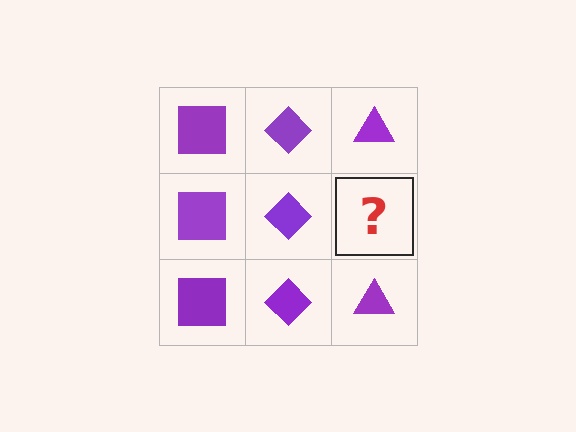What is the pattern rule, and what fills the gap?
The rule is that each column has a consistent shape. The gap should be filled with a purple triangle.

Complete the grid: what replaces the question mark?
The question mark should be replaced with a purple triangle.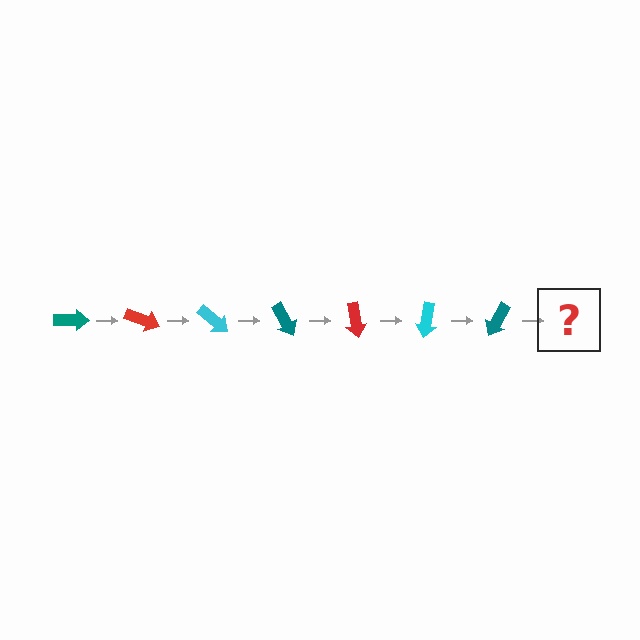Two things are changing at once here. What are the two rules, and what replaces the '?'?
The two rules are that it rotates 20 degrees each step and the color cycles through teal, red, and cyan. The '?' should be a red arrow, rotated 140 degrees from the start.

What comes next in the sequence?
The next element should be a red arrow, rotated 140 degrees from the start.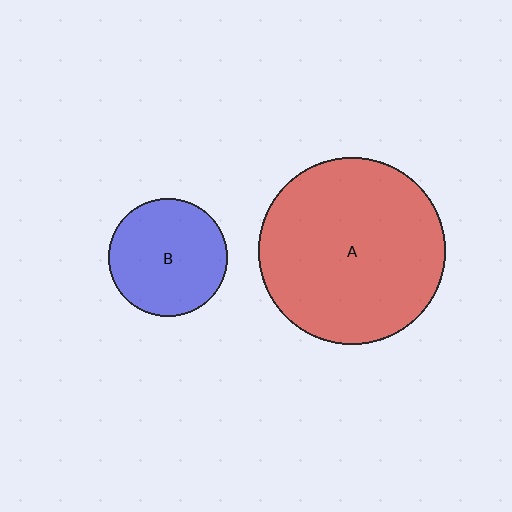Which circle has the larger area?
Circle A (red).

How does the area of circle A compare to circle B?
Approximately 2.5 times.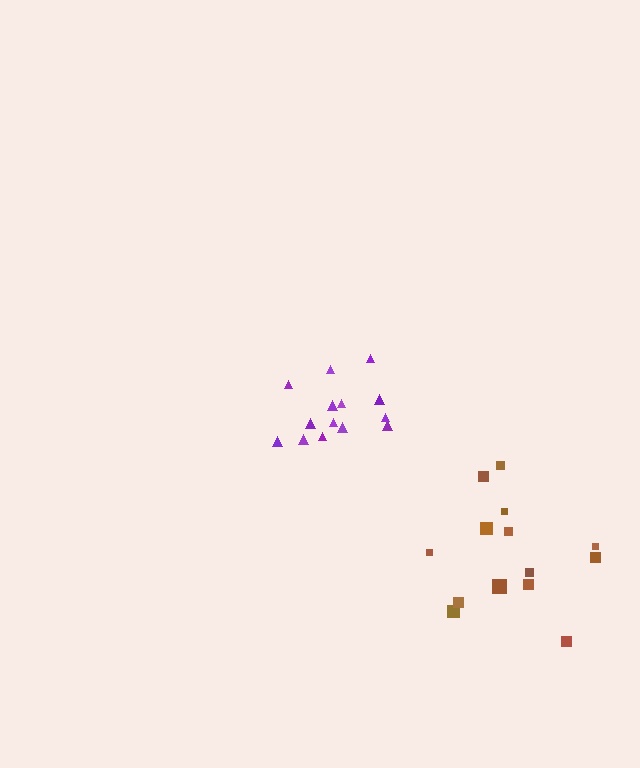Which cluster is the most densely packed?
Purple.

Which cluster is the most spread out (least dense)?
Brown.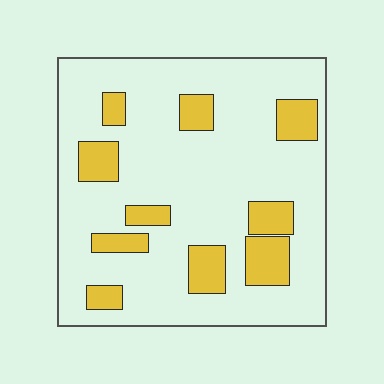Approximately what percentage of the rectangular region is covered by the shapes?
Approximately 20%.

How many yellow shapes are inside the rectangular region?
10.